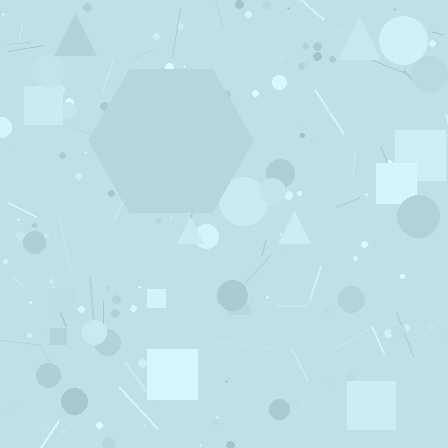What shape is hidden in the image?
A hexagon is hidden in the image.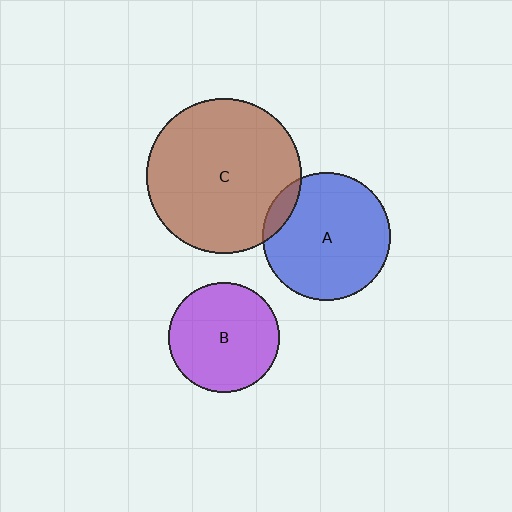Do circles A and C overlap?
Yes.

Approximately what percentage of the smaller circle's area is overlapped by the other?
Approximately 10%.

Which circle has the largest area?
Circle C (brown).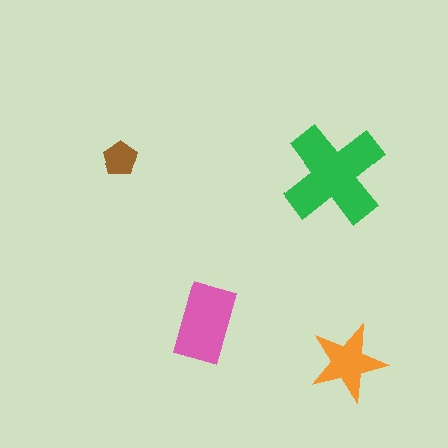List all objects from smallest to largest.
The brown pentagon, the orange star, the pink rectangle, the green cross.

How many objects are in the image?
There are 4 objects in the image.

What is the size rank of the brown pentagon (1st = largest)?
4th.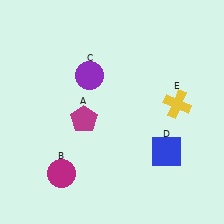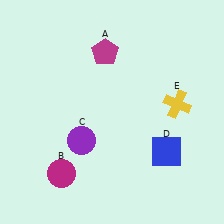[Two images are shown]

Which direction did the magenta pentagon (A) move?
The magenta pentagon (A) moved up.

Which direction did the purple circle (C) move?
The purple circle (C) moved down.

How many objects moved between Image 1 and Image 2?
2 objects moved between the two images.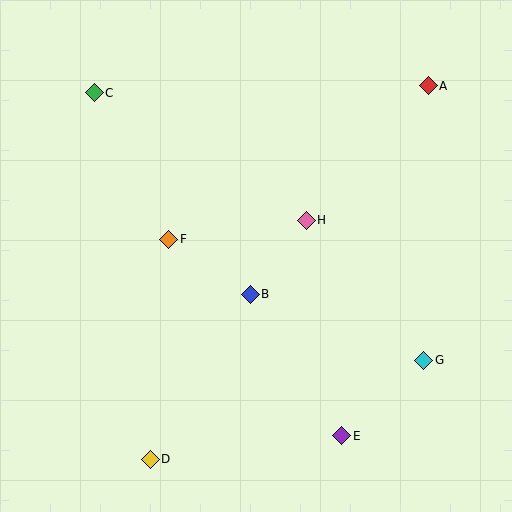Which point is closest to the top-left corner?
Point C is closest to the top-left corner.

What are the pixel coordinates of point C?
Point C is at (94, 93).